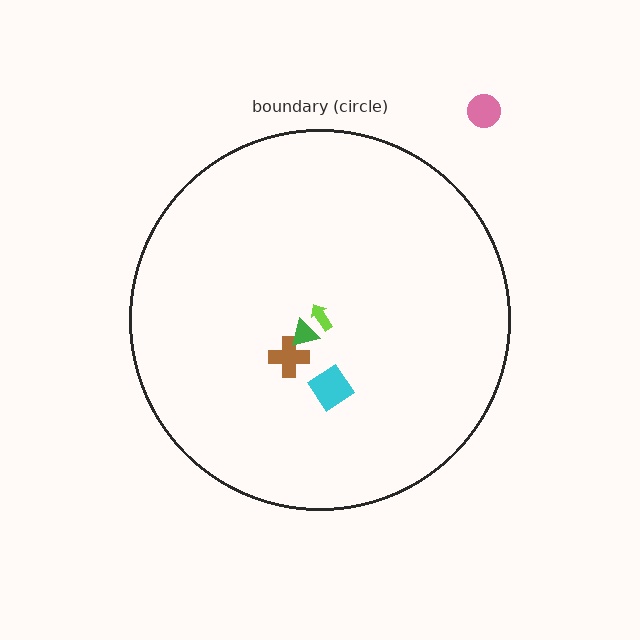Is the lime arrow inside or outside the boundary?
Inside.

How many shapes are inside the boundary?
4 inside, 1 outside.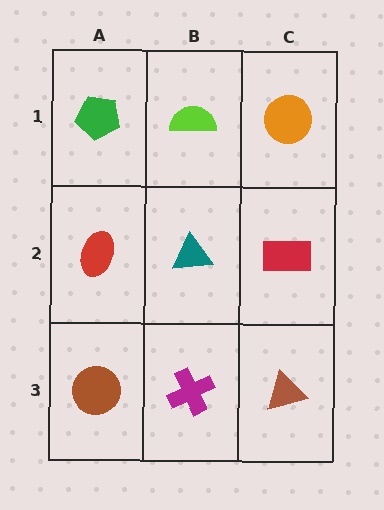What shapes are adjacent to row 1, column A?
A red ellipse (row 2, column A), a lime semicircle (row 1, column B).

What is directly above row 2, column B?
A lime semicircle.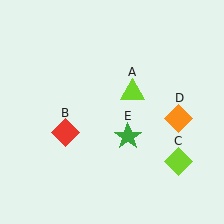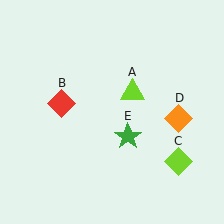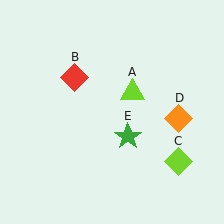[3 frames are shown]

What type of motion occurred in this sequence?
The red diamond (object B) rotated clockwise around the center of the scene.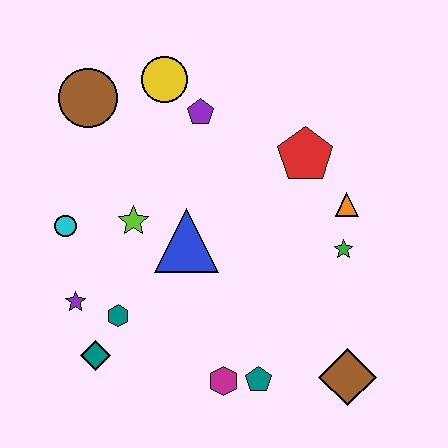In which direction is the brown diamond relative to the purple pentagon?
The brown diamond is below the purple pentagon.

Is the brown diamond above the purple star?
No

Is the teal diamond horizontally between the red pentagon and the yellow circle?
No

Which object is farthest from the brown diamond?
The brown circle is farthest from the brown diamond.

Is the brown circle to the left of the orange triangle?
Yes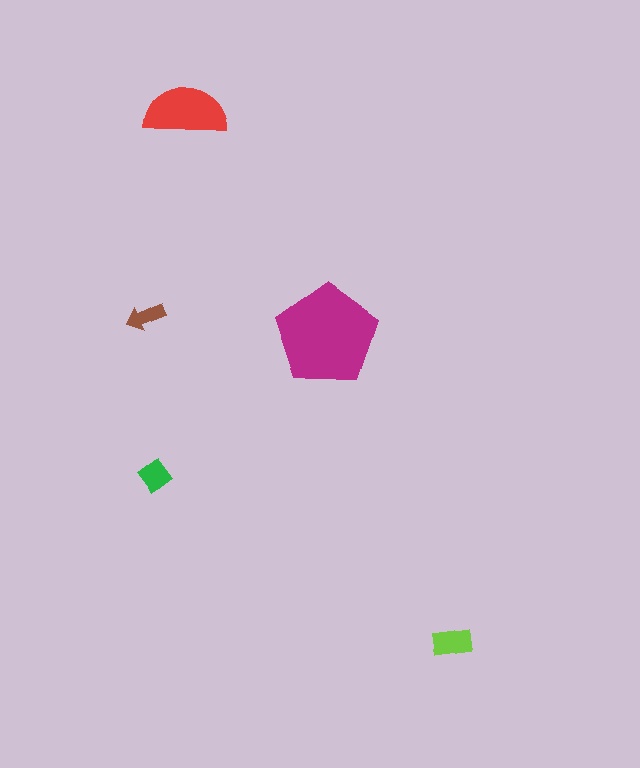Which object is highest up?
The red semicircle is topmost.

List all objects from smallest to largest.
The brown arrow, the green diamond, the lime rectangle, the red semicircle, the magenta pentagon.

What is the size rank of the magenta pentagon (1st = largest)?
1st.